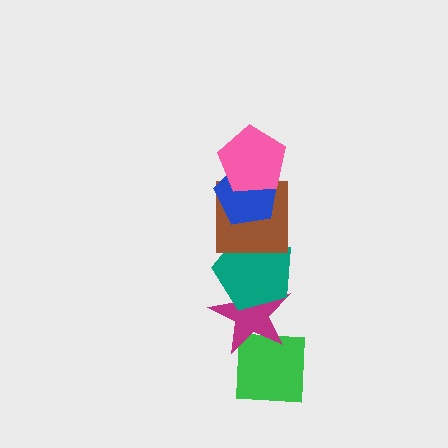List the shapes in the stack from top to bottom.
From top to bottom: the pink pentagon, the blue pentagon, the brown square, the teal pentagon, the magenta star, the green square.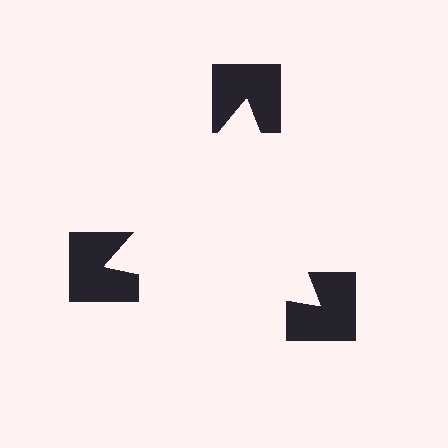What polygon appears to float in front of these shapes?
An illusory triangle — its edges are inferred from the aligned wedge cuts in the notched squares, not physically drawn.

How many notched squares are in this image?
There are 3 — one at each vertex of the illusory triangle.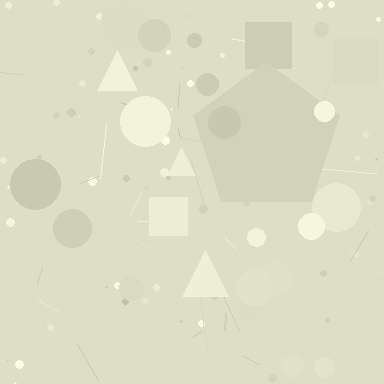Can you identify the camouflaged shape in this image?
The camouflaged shape is a pentagon.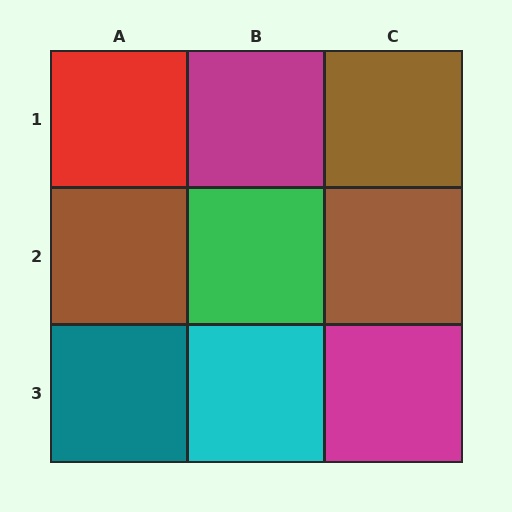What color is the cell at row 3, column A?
Teal.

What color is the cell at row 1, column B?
Magenta.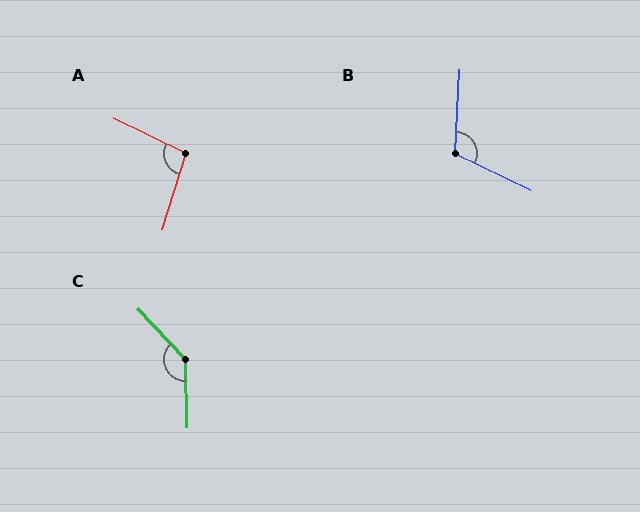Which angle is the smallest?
A, at approximately 99 degrees.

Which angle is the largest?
C, at approximately 138 degrees.